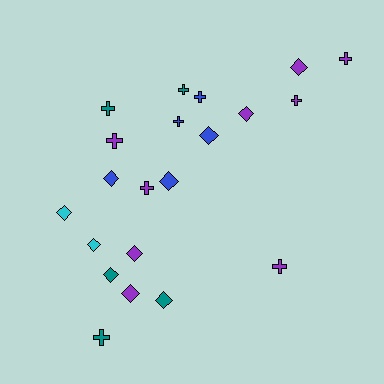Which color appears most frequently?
Purple, with 9 objects.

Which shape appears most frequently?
Diamond, with 11 objects.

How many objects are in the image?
There are 21 objects.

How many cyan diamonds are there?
There are 2 cyan diamonds.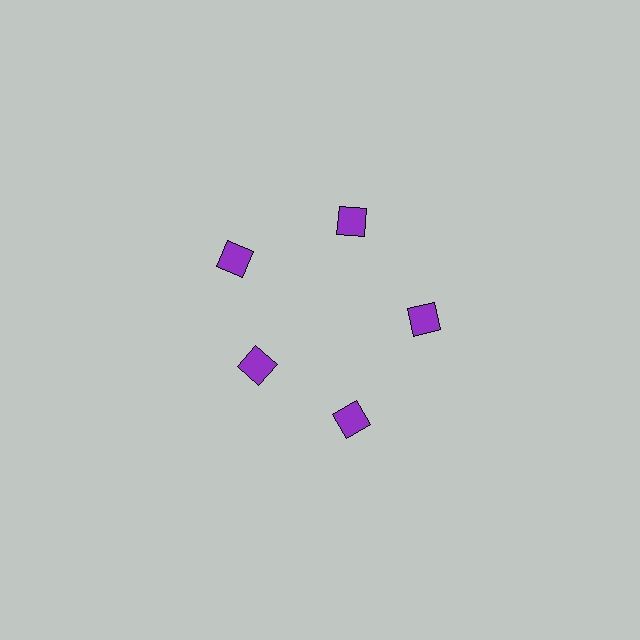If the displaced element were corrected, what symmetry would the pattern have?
It would have 5-fold rotational symmetry — the pattern would map onto itself every 72 degrees.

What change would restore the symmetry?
The symmetry would be restored by moving it outward, back onto the ring so that all 5 squares sit at equal angles and equal distance from the center.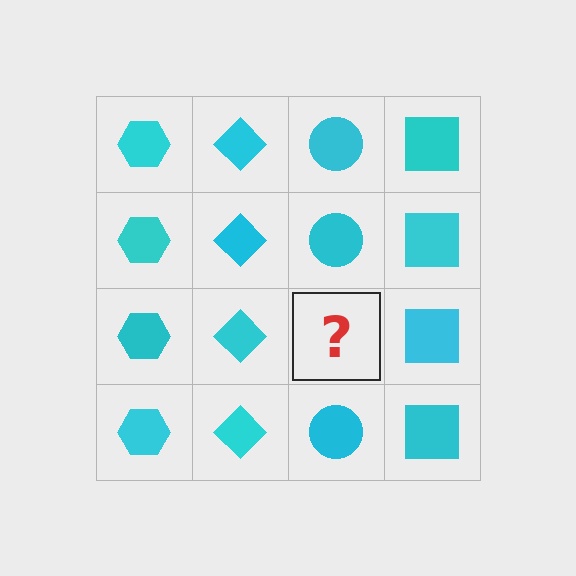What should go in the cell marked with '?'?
The missing cell should contain a cyan circle.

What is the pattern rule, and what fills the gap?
The rule is that each column has a consistent shape. The gap should be filled with a cyan circle.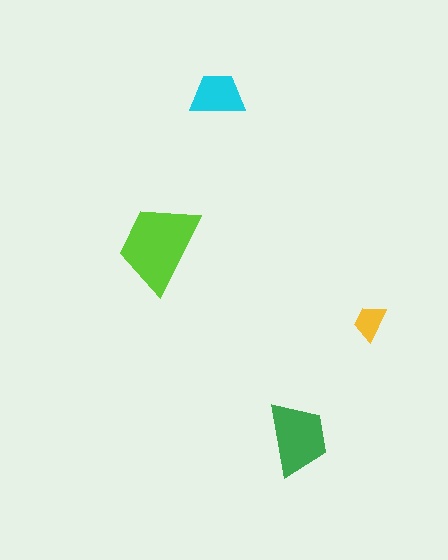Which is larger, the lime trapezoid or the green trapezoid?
The lime one.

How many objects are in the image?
There are 4 objects in the image.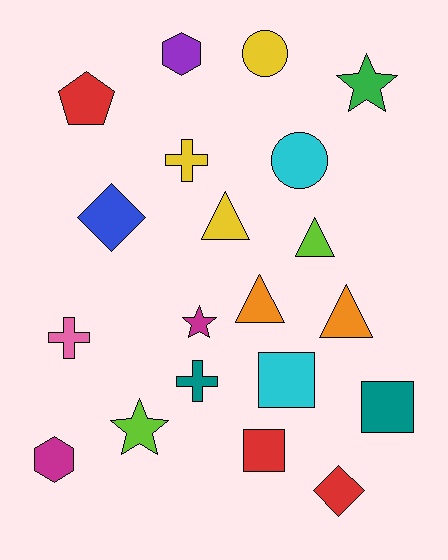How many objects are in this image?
There are 20 objects.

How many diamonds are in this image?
There are 2 diamonds.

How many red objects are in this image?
There are 3 red objects.